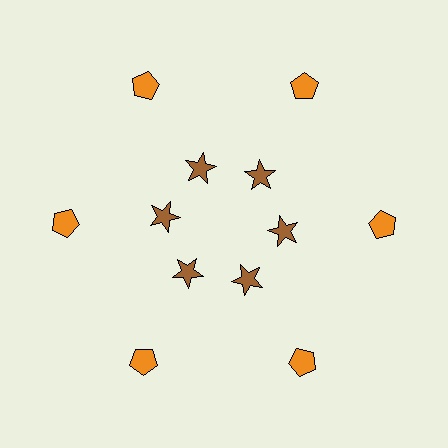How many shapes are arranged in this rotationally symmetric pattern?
There are 12 shapes, arranged in 6 groups of 2.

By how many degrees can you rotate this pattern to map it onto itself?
The pattern maps onto itself every 60 degrees of rotation.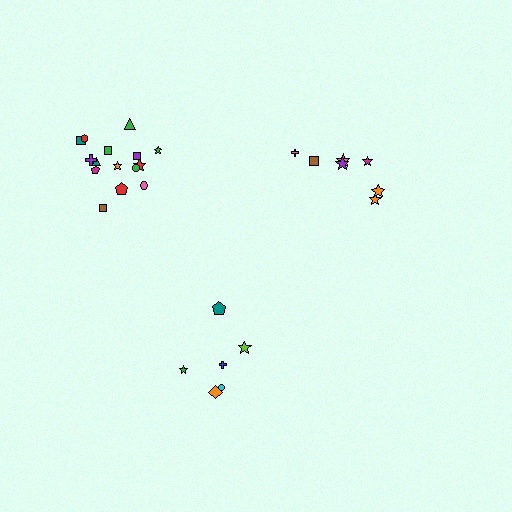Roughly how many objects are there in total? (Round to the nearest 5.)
Roughly 30 objects in total.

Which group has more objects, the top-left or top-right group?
The top-left group.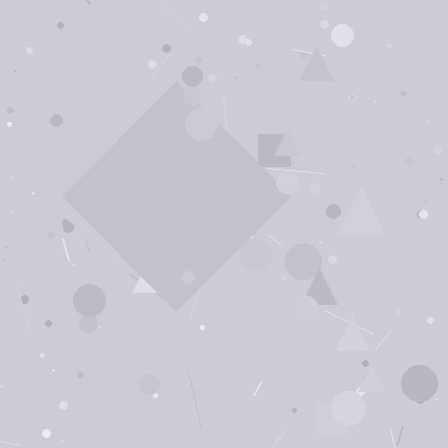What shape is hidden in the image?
A diamond is hidden in the image.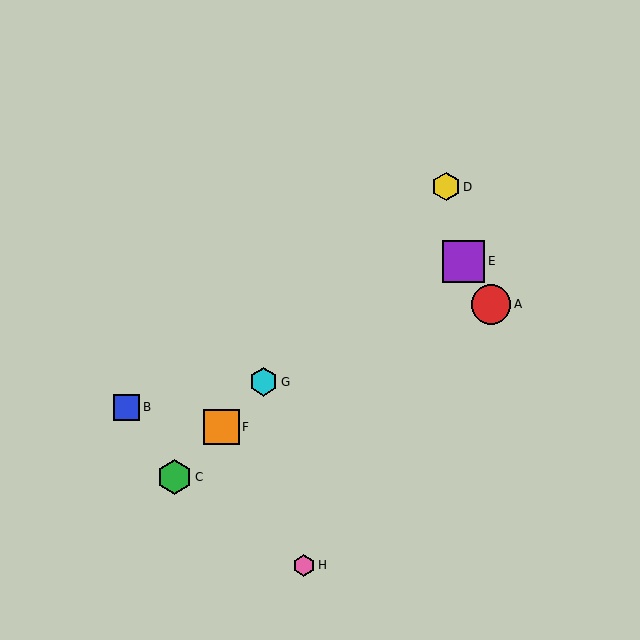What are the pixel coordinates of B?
Object B is at (127, 407).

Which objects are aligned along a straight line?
Objects C, D, F, G are aligned along a straight line.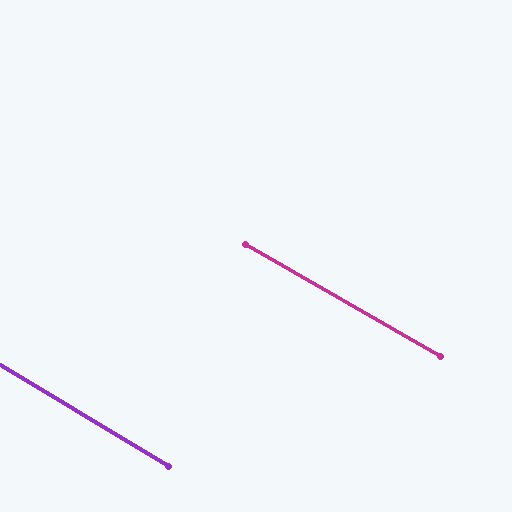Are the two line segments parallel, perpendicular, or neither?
Parallel — their directions differ by only 1.1°.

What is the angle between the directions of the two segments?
Approximately 1 degree.